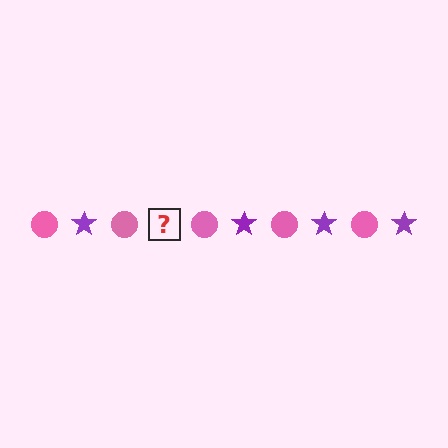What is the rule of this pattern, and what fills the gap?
The rule is that the pattern alternates between pink circle and purple star. The gap should be filled with a purple star.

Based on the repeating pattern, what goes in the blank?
The blank should be a purple star.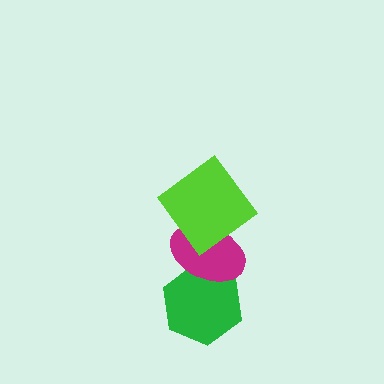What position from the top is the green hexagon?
The green hexagon is 3rd from the top.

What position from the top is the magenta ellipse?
The magenta ellipse is 2nd from the top.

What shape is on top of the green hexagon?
The magenta ellipse is on top of the green hexagon.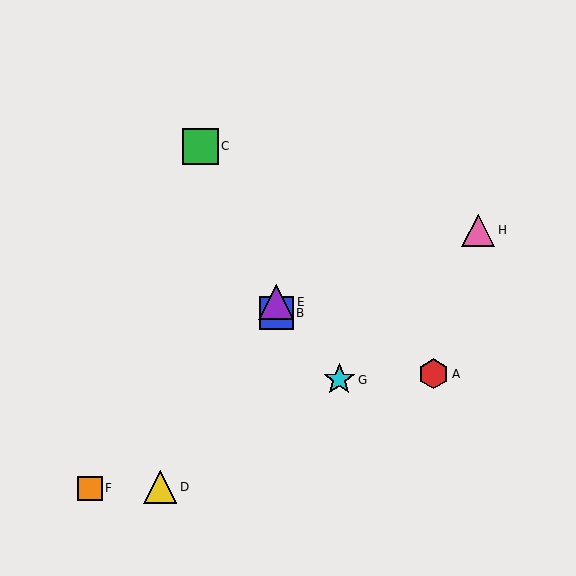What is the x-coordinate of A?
Object A is at x≈433.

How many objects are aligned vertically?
2 objects (B, E) are aligned vertically.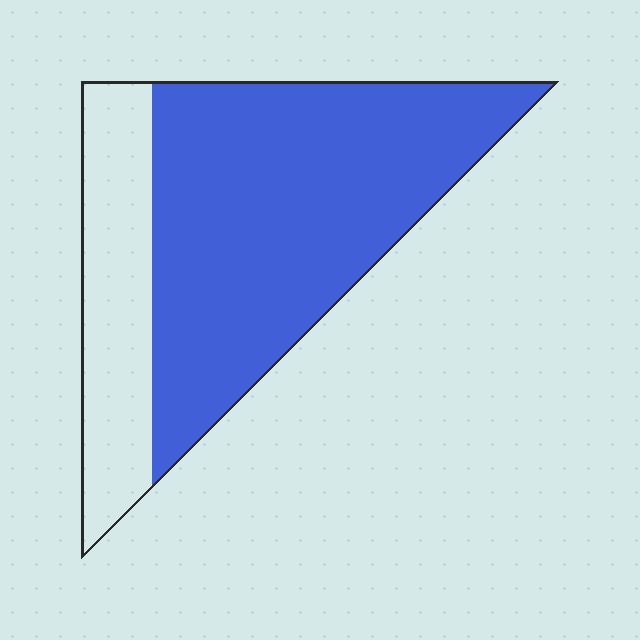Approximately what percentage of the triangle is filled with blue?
Approximately 75%.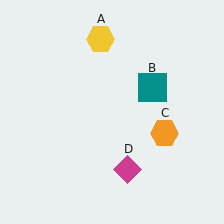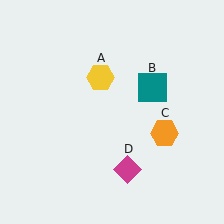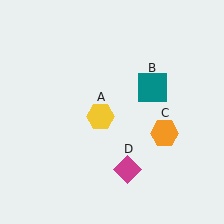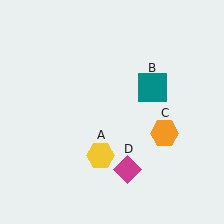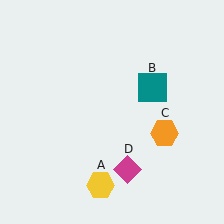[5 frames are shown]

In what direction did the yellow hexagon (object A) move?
The yellow hexagon (object A) moved down.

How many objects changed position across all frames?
1 object changed position: yellow hexagon (object A).